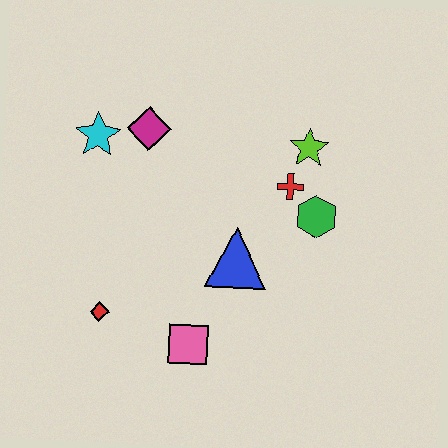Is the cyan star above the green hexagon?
Yes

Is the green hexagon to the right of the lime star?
Yes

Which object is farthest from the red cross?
The red diamond is farthest from the red cross.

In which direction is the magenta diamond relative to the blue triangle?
The magenta diamond is above the blue triangle.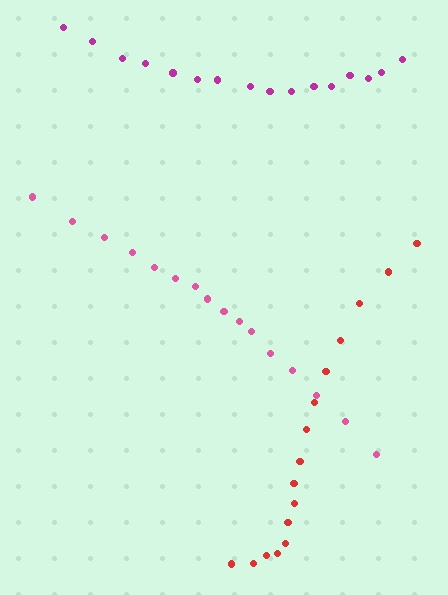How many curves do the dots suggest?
There are 3 distinct paths.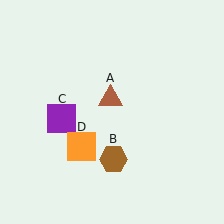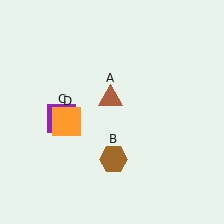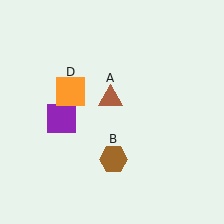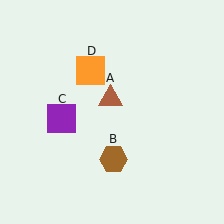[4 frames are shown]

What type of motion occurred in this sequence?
The orange square (object D) rotated clockwise around the center of the scene.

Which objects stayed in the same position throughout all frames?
Brown triangle (object A) and brown hexagon (object B) and purple square (object C) remained stationary.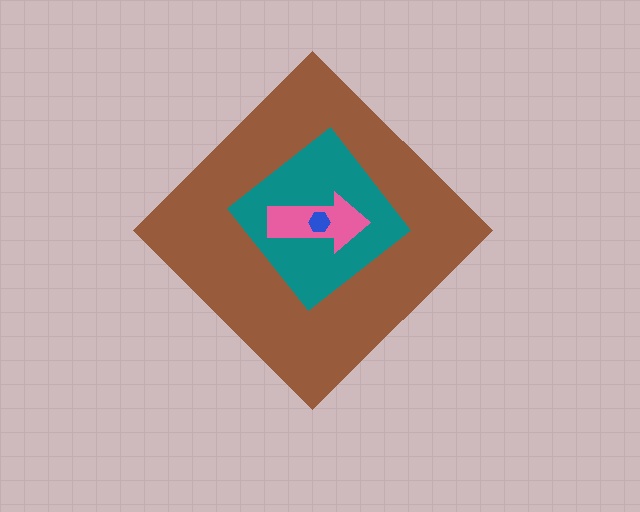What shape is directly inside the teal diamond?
The pink arrow.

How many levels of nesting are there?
4.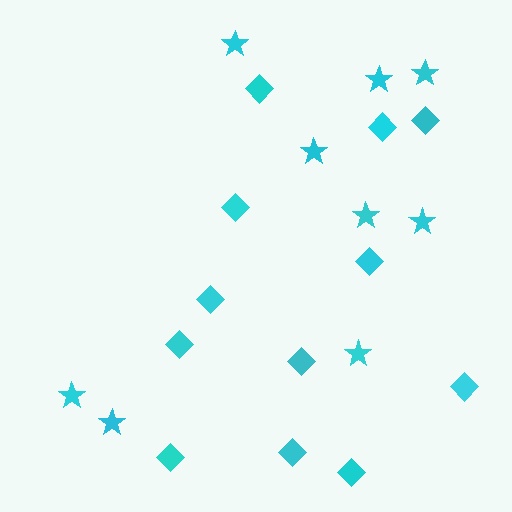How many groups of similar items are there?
There are 2 groups: one group of stars (9) and one group of diamonds (12).